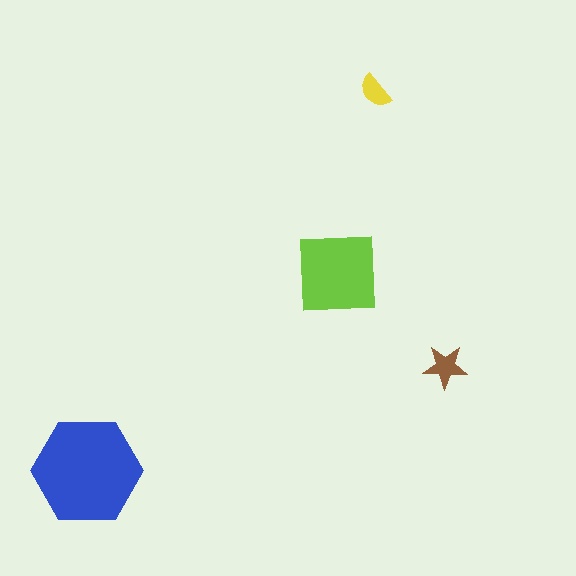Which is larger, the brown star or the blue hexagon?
The blue hexagon.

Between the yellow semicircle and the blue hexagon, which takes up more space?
The blue hexagon.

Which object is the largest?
The blue hexagon.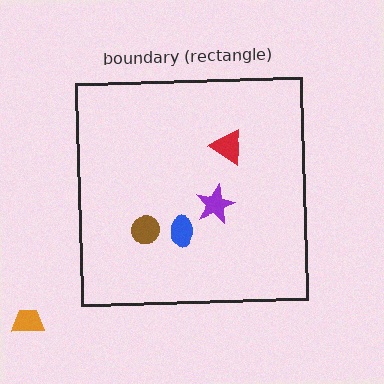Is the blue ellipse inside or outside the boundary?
Inside.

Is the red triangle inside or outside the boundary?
Inside.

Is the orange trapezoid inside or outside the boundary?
Outside.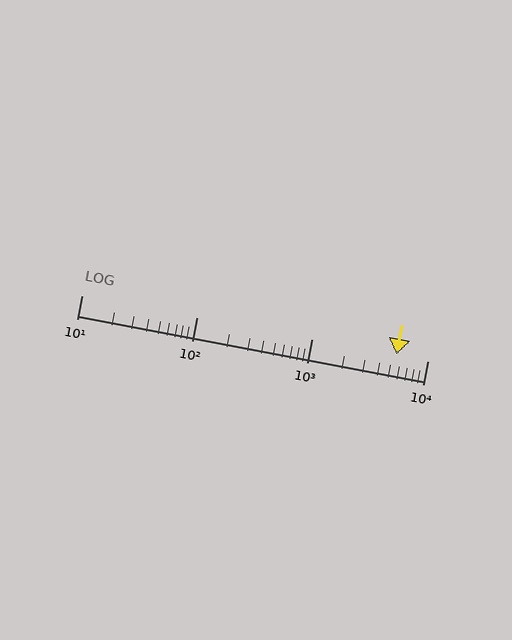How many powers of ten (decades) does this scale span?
The scale spans 3 decades, from 10 to 10000.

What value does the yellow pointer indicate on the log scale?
The pointer indicates approximately 5400.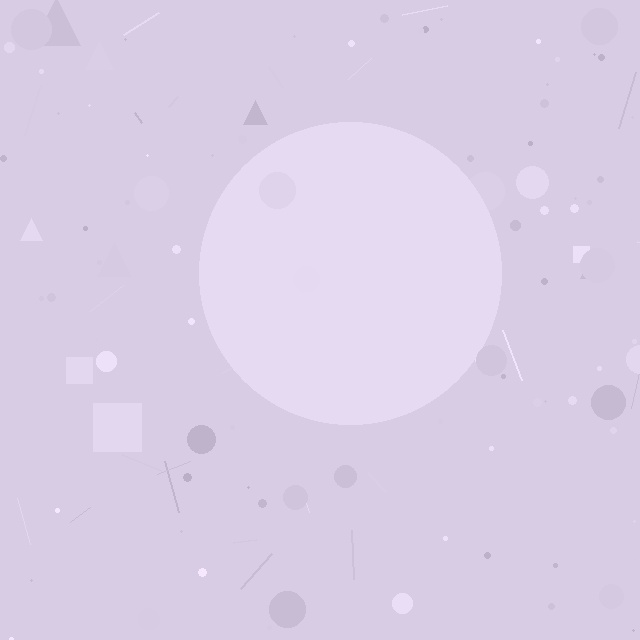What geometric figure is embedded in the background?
A circle is embedded in the background.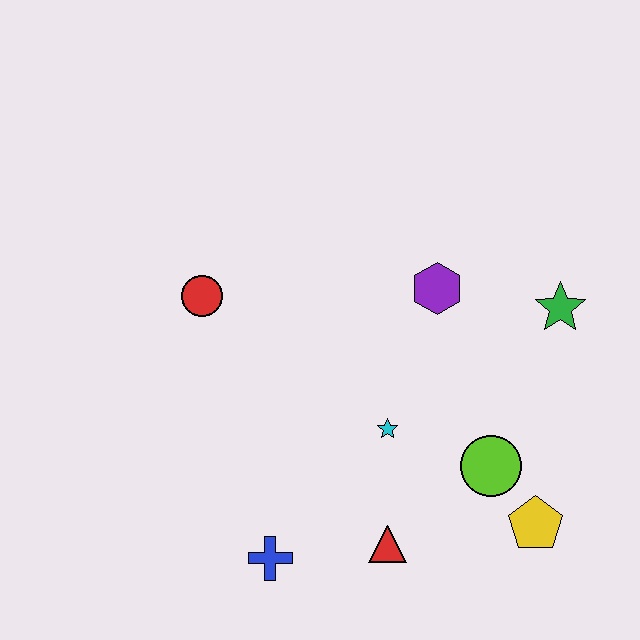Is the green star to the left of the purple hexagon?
No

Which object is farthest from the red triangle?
The red circle is farthest from the red triangle.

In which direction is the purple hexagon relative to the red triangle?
The purple hexagon is above the red triangle.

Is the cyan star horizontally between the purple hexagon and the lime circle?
No